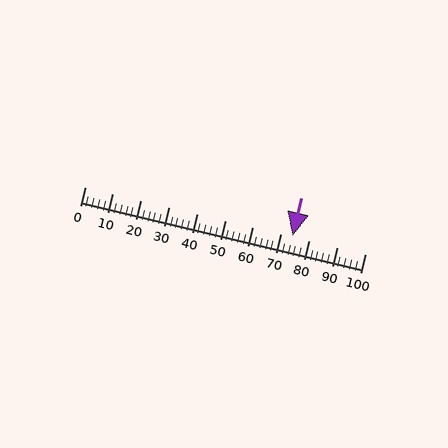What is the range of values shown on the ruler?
The ruler shows values from 0 to 100.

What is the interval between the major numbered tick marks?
The major tick marks are spaced 10 units apart.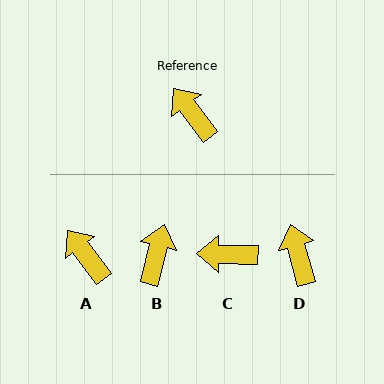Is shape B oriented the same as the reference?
No, it is off by about 51 degrees.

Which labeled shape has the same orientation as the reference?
A.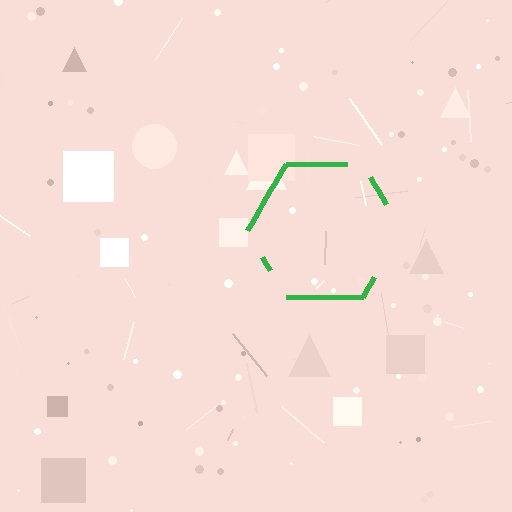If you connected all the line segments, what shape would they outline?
They would outline a hexagon.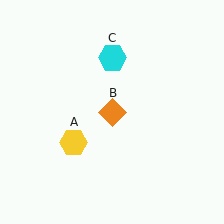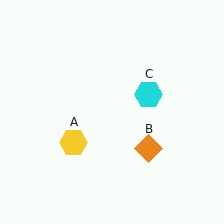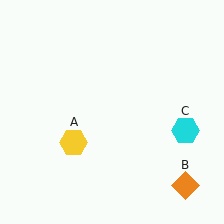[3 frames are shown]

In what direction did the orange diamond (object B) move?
The orange diamond (object B) moved down and to the right.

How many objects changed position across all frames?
2 objects changed position: orange diamond (object B), cyan hexagon (object C).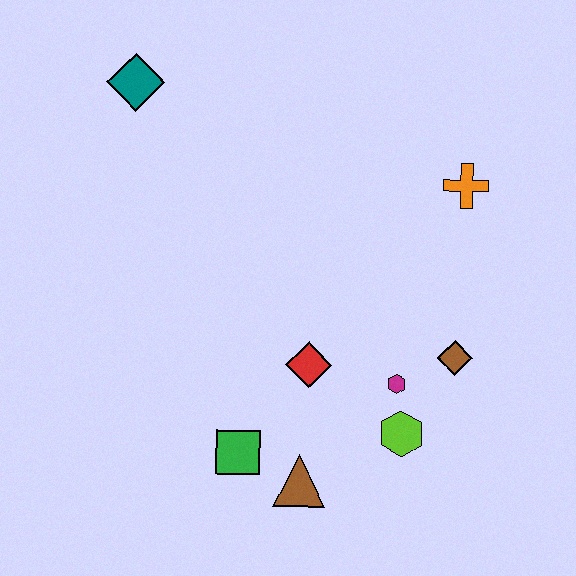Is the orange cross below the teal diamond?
Yes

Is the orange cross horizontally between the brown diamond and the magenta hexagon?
No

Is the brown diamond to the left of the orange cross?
Yes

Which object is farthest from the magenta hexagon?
The teal diamond is farthest from the magenta hexagon.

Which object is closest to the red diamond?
The magenta hexagon is closest to the red diamond.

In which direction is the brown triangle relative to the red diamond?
The brown triangle is below the red diamond.